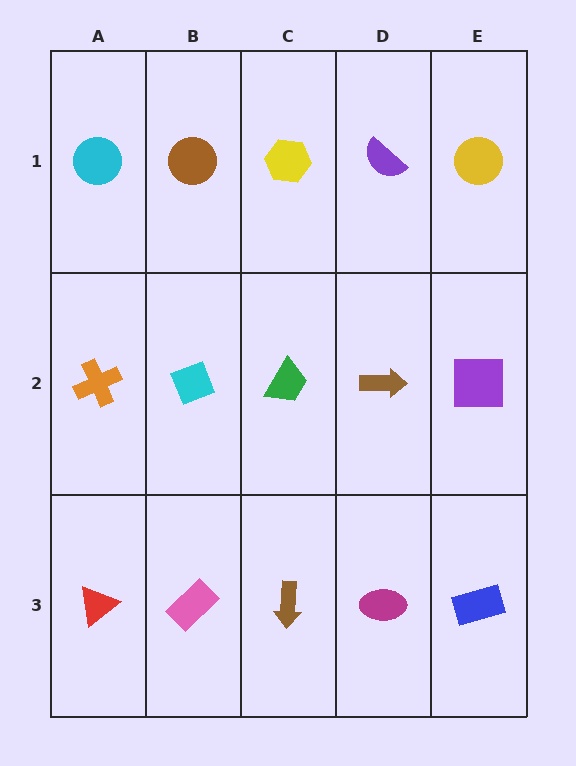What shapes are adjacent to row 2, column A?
A cyan circle (row 1, column A), a red triangle (row 3, column A), a cyan diamond (row 2, column B).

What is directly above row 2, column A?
A cyan circle.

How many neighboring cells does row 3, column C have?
3.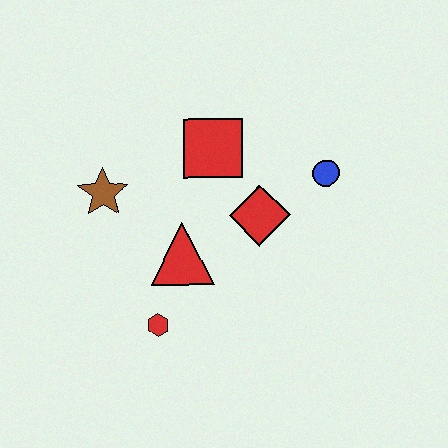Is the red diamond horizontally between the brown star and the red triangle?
No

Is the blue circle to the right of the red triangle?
Yes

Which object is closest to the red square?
The red diamond is closest to the red square.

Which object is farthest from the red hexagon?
The blue circle is farthest from the red hexagon.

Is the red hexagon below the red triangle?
Yes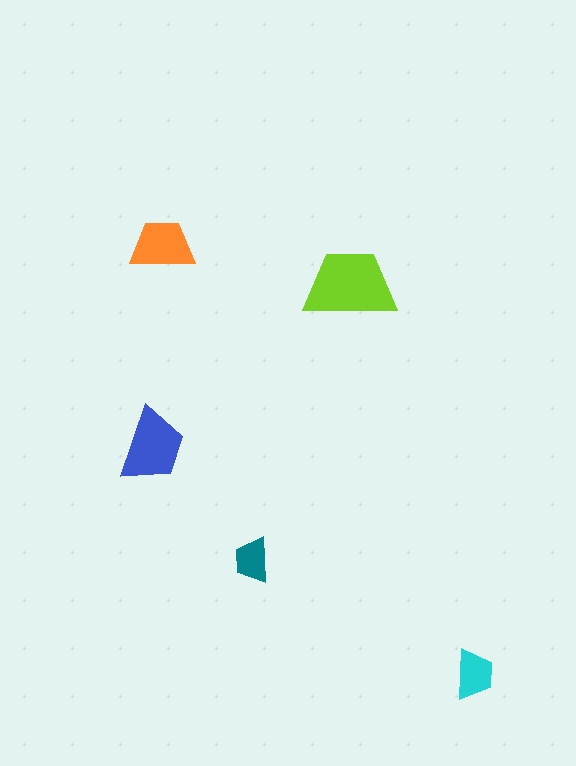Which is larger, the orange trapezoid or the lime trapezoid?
The lime one.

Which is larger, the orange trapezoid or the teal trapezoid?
The orange one.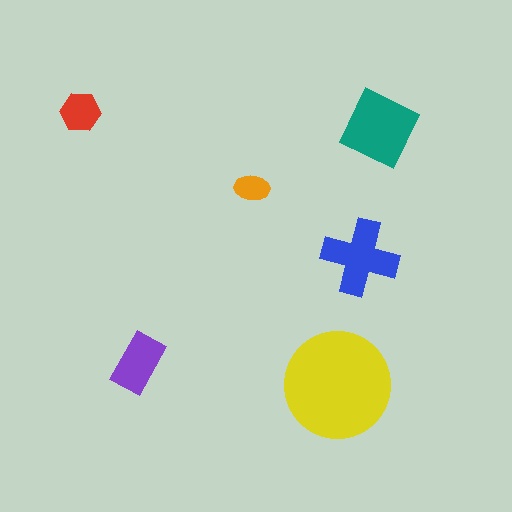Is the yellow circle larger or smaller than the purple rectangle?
Larger.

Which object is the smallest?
The orange ellipse.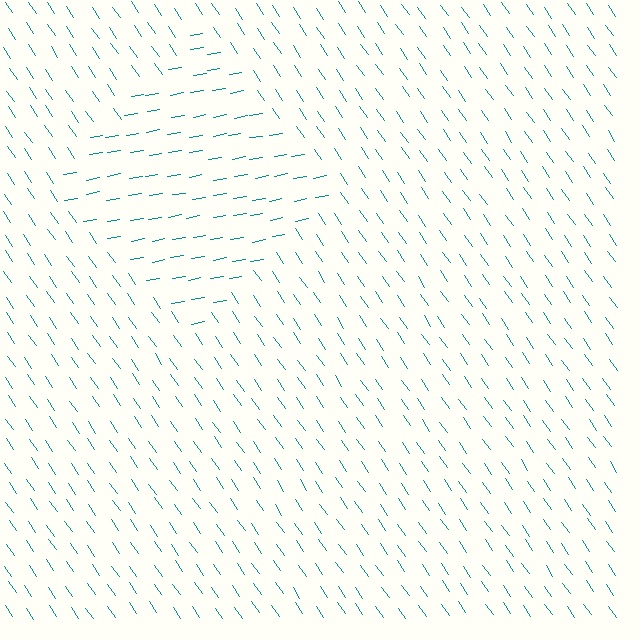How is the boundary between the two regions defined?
The boundary is defined purely by a change in line orientation (approximately 66 degrees difference). All lines are the same color and thickness.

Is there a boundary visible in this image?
Yes, there is a texture boundary formed by a change in line orientation.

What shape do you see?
I see a diamond.